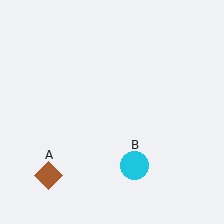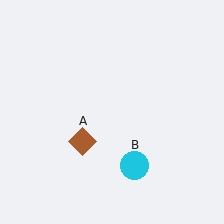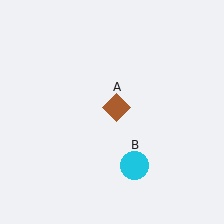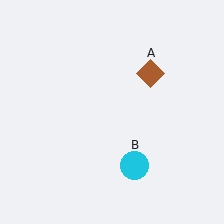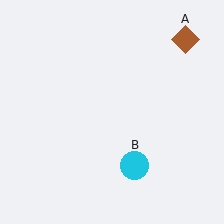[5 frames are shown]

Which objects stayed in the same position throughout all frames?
Cyan circle (object B) remained stationary.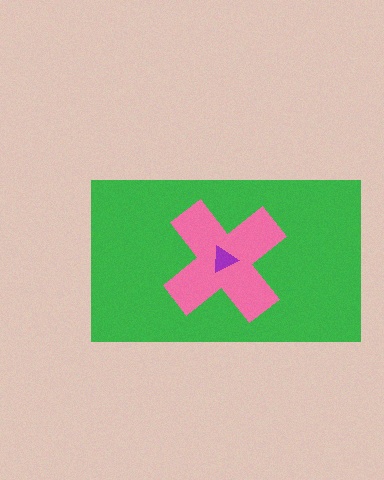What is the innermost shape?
The purple triangle.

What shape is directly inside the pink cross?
The purple triangle.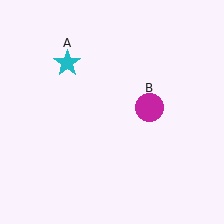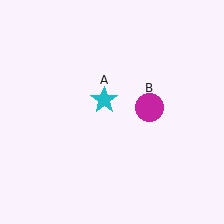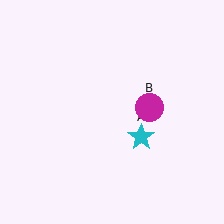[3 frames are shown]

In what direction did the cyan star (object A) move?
The cyan star (object A) moved down and to the right.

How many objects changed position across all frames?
1 object changed position: cyan star (object A).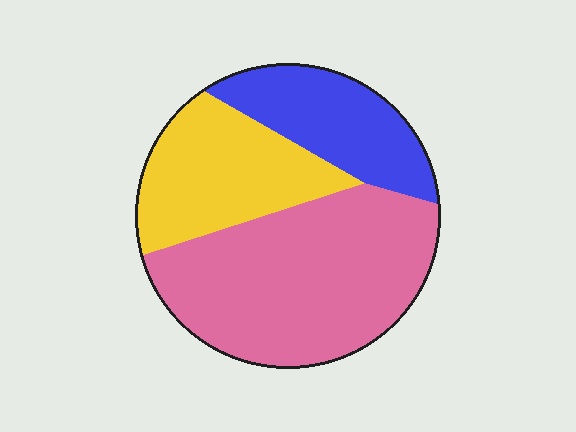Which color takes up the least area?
Blue, at roughly 20%.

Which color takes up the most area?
Pink, at roughly 50%.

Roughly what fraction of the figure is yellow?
Yellow takes up about one quarter (1/4) of the figure.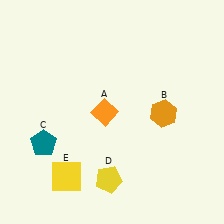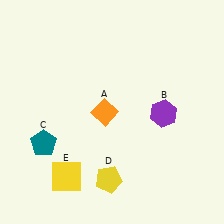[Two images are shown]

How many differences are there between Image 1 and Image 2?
There is 1 difference between the two images.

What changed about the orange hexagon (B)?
In Image 1, B is orange. In Image 2, it changed to purple.